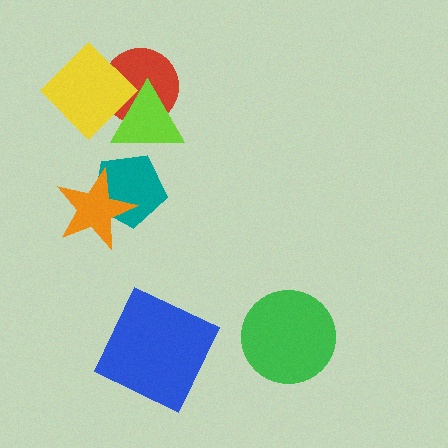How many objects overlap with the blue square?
0 objects overlap with the blue square.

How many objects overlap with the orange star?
1 object overlaps with the orange star.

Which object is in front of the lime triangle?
The yellow diamond is in front of the lime triangle.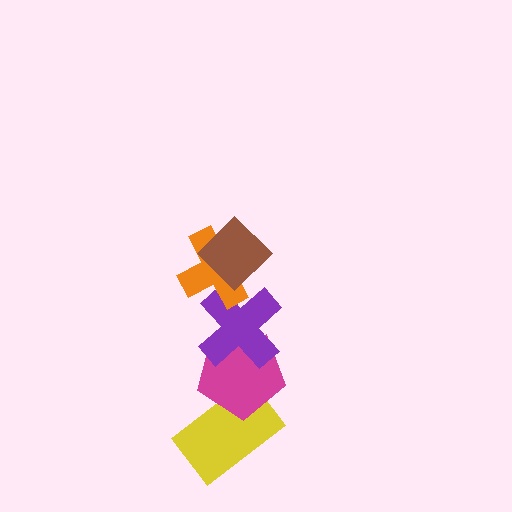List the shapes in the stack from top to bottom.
From top to bottom: the brown diamond, the orange cross, the purple cross, the magenta pentagon, the yellow rectangle.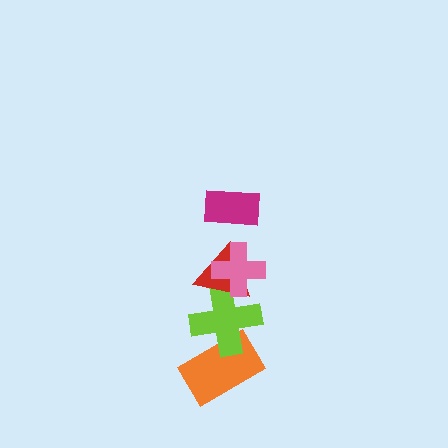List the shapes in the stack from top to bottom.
From top to bottom: the magenta rectangle, the pink cross, the red triangle, the lime cross, the orange rectangle.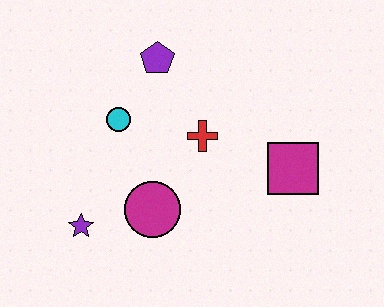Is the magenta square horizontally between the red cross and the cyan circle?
No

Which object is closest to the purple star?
The magenta circle is closest to the purple star.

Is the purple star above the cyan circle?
No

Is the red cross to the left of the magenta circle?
No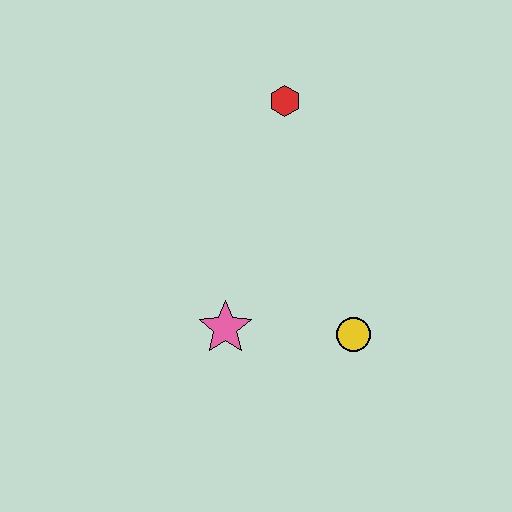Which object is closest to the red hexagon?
The pink star is closest to the red hexagon.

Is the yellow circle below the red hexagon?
Yes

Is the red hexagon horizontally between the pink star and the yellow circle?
Yes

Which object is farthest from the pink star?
The red hexagon is farthest from the pink star.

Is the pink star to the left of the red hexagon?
Yes